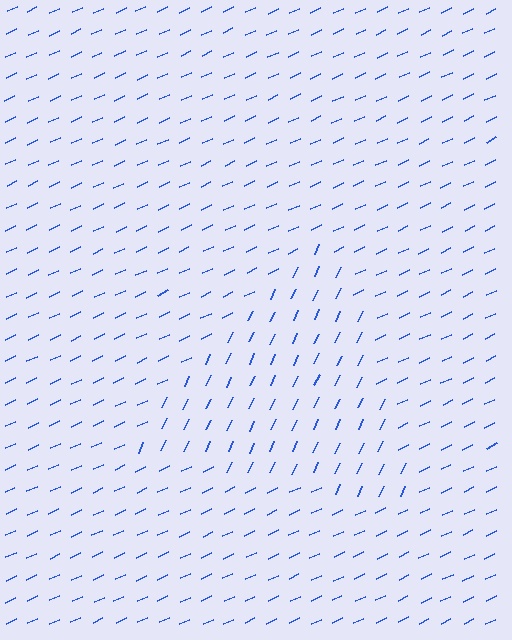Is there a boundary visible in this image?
Yes, there is a texture boundary formed by a change in line orientation.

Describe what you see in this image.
The image is filled with small blue line segments. A triangle region in the image has lines oriented differently from the surrounding lines, creating a visible texture boundary.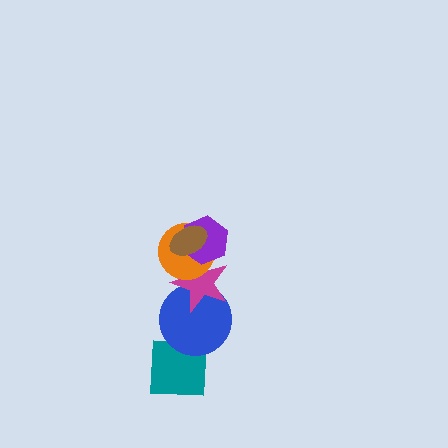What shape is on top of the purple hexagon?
The brown ellipse is on top of the purple hexagon.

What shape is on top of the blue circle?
The magenta star is on top of the blue circle.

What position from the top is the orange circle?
The orange circle is 3rd from the top.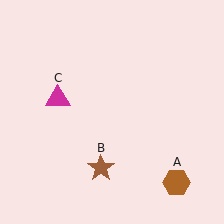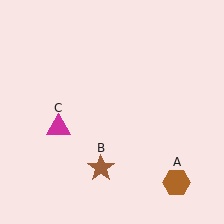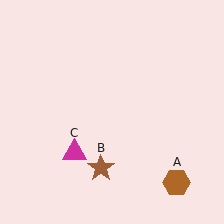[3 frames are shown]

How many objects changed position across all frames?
1 object changed position: magenta triangle (object C).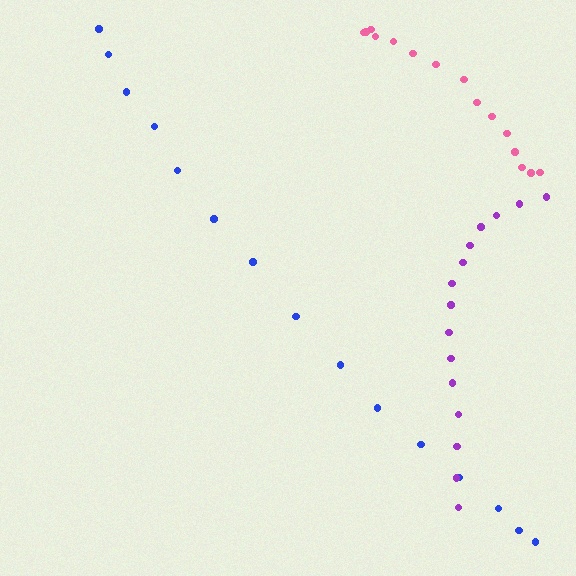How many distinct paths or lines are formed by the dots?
There are 3 distinct paths.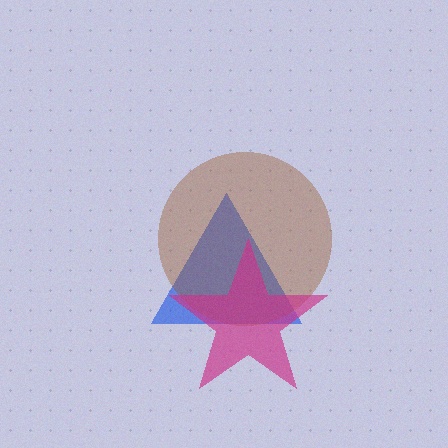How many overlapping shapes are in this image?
There are 3 overlapping shapes in the image.